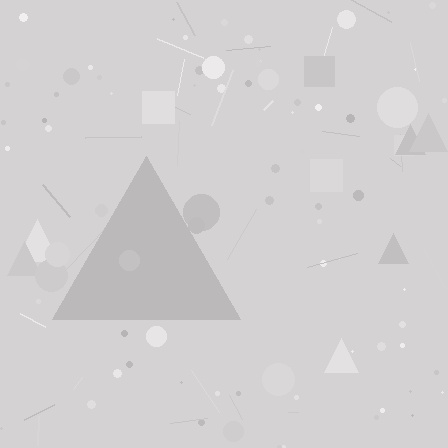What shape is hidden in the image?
A triangle is hidden in the image.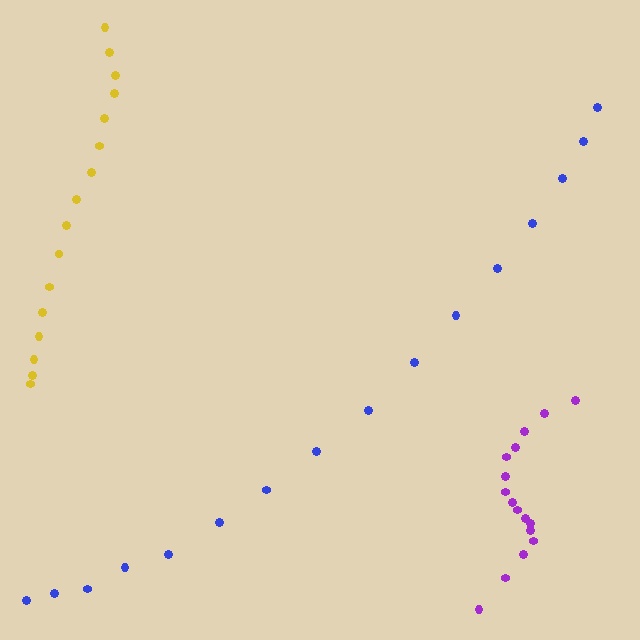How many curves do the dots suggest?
There are 3 distinct paths.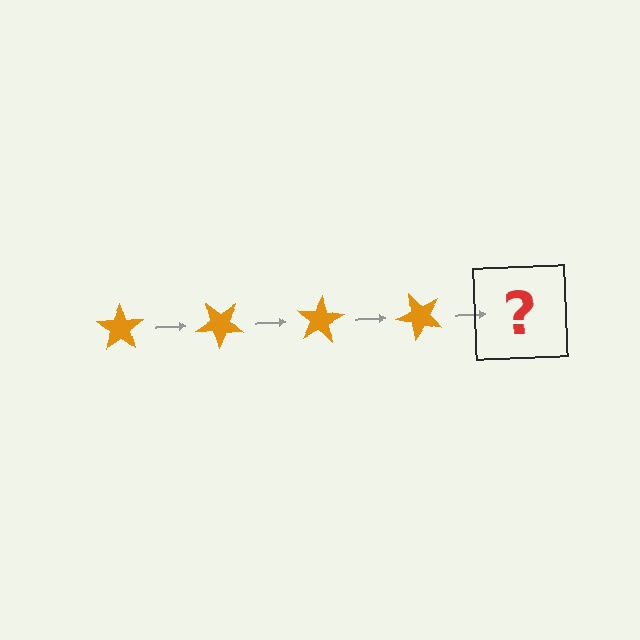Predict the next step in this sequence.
The next step is an orange star rotated 160 degrees.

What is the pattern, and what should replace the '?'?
The pattern is that the star rotates 40 degrees each step. The '?' should be an orange star rotated 160 degrees.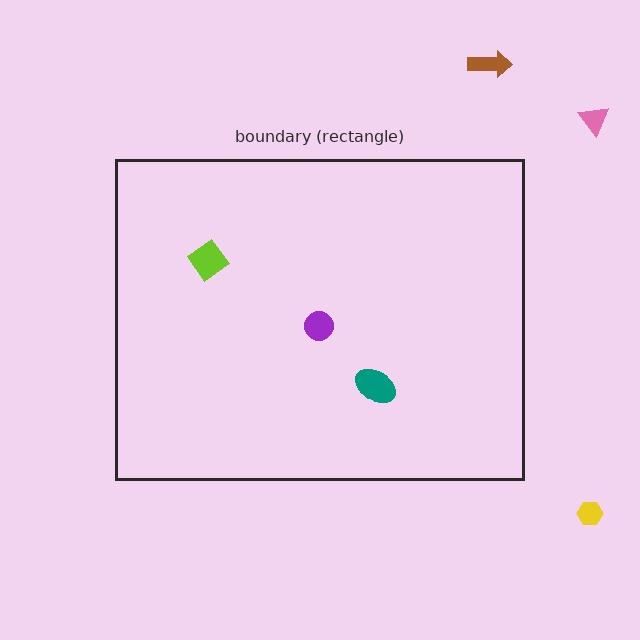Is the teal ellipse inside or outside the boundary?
Inside.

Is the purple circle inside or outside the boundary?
Inside.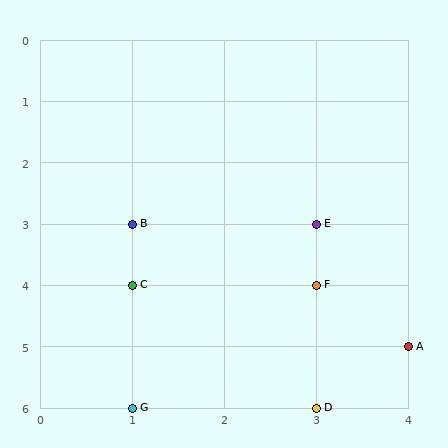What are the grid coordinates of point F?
Point F is at grid coordinates (3, 4).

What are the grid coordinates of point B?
Point B is at grid coordinates (1, 3).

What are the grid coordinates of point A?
Point A is at grid coordinates (4, 5).